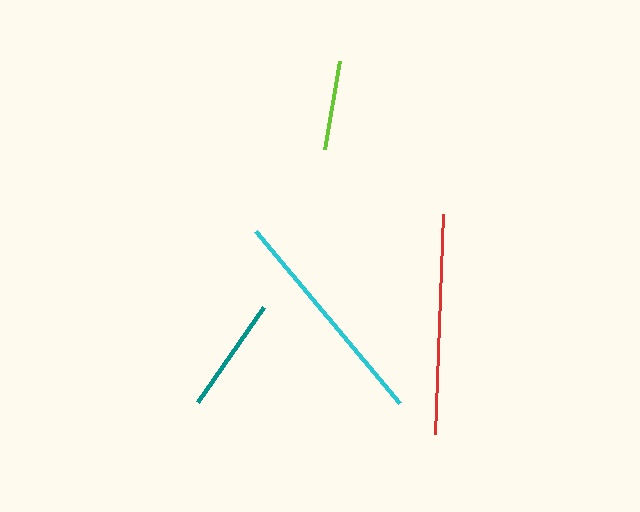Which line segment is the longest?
The cyan line is the longest at approximately 225 pixels.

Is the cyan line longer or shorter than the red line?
The cyan line is longer than the red line.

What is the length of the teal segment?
The teal segment is approximately 116 pixels long.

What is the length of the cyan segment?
The cyan segment is approximately 225 pixels long.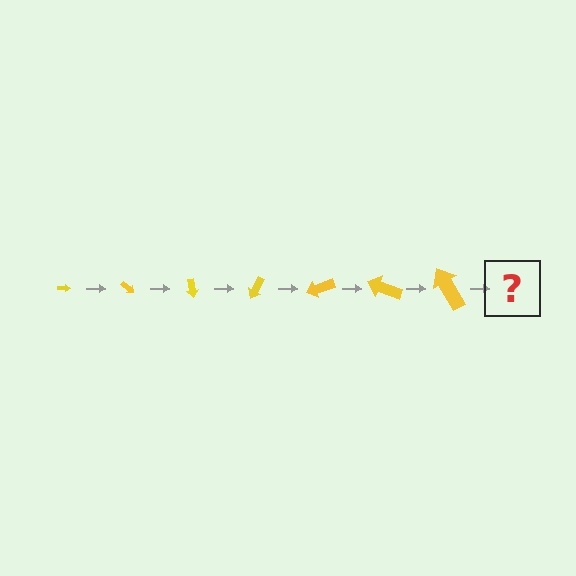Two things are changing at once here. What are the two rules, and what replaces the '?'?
The two rules are that the arrow grows larger each step and it rotates 40 degrees each step. The '?' should be an arrow, larger than the previous one and rotated 280 degrees from the start.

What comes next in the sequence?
The next element should be an arrow, larger than the previous one and rotated 280 degrees from the start.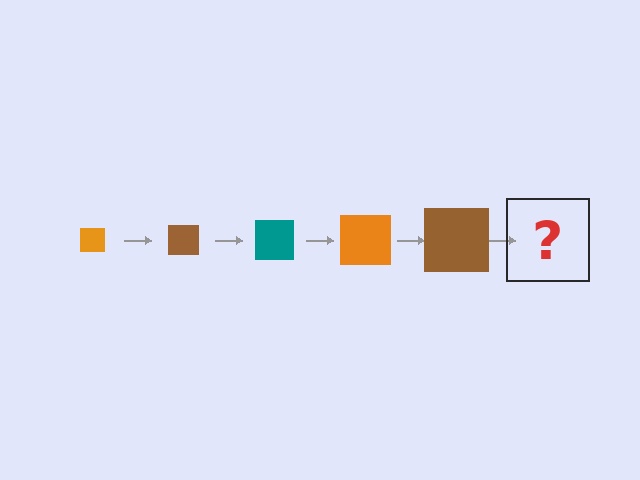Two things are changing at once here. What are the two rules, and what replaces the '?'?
The two rules are that the square grows larger each step and the color cycles through orange, brown, and teal. The '?' should be a teal square, larger than the previous one.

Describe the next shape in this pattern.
It should be a teal square, larger than the previous one.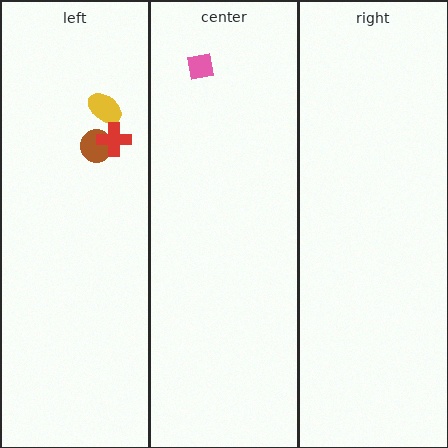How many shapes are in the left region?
3.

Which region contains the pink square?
The center region.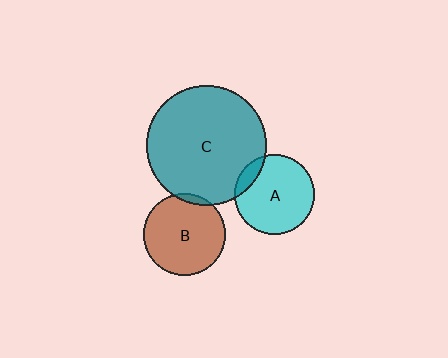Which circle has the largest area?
Circle C (teal).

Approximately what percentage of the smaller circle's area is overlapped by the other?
Approximately 5%.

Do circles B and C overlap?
Yes.